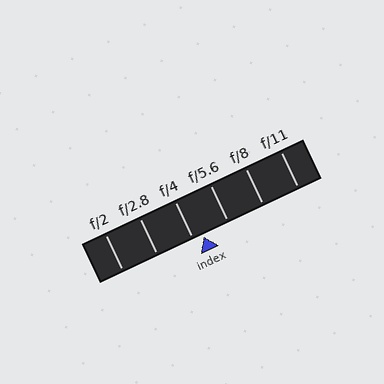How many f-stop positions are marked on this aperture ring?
There are 6 f-stop positions marked.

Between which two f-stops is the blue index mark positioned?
The index mark is between f/4 and f/5.6.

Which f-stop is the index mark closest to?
The index mark is closest to f/4.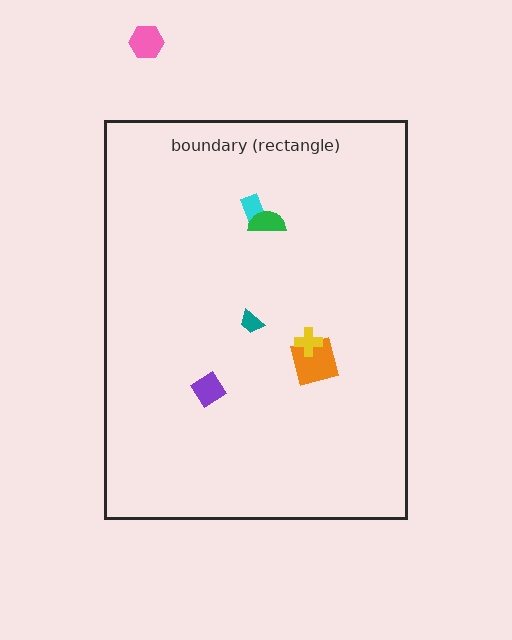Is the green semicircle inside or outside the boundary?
Inside.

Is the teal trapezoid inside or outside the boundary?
Inside.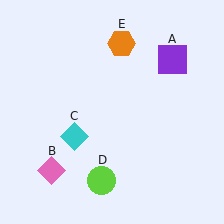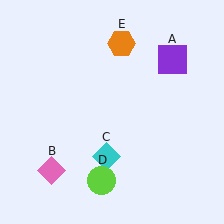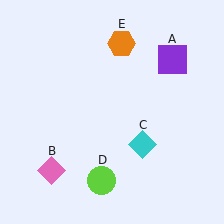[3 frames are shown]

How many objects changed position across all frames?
1 object changed position: cyan diamond (object C).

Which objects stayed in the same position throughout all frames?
Purple square (object A) and pink diamond (object B) and lime circle (object D) and orange hexagon (object E) remained stationary.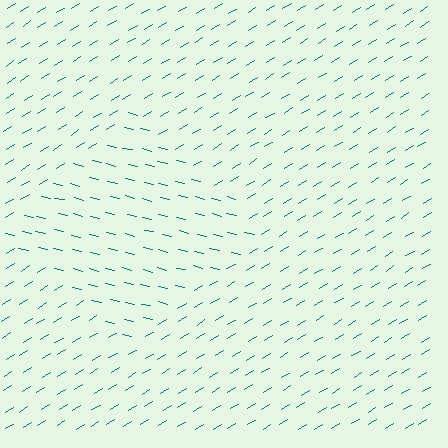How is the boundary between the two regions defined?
The boundary is defined purely by a change in line orientation (approximately 45 degrees difference). All lines are the same color and thickness.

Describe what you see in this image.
The image is filled with small teal line segments. A diamond region in the image has lines oriented differently from the surrounding lines, creating a visible texture boundary.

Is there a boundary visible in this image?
Yes, there is a texture boundary formed by a change in line orientation.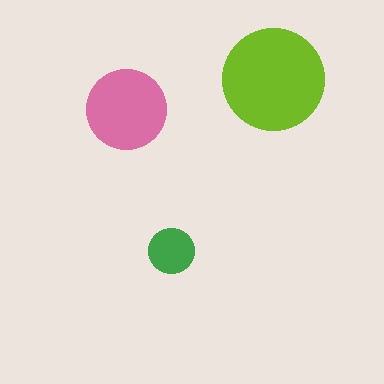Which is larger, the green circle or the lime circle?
The lime one.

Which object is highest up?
The lime circle is topmost.